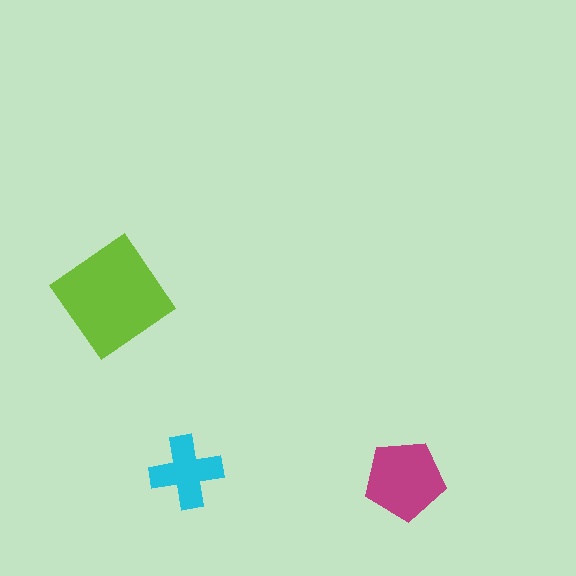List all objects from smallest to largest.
The cyan cross, the magenta pentagon, the lime diamond.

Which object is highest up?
The lime diamond is topmost.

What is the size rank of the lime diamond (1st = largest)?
1st.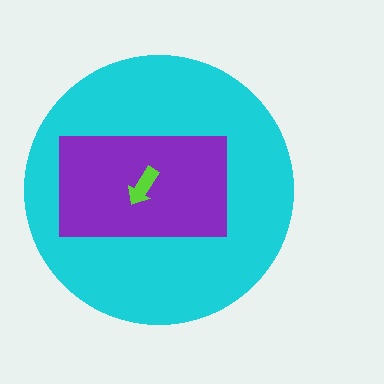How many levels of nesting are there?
3.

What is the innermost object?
The lime arrow.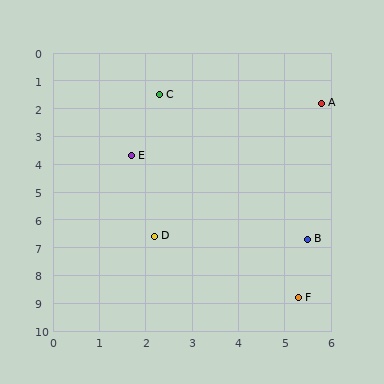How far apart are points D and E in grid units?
Points D and E are about 2.9 grid units apart.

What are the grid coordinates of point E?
Point E is at approximately (1.7, 3.7).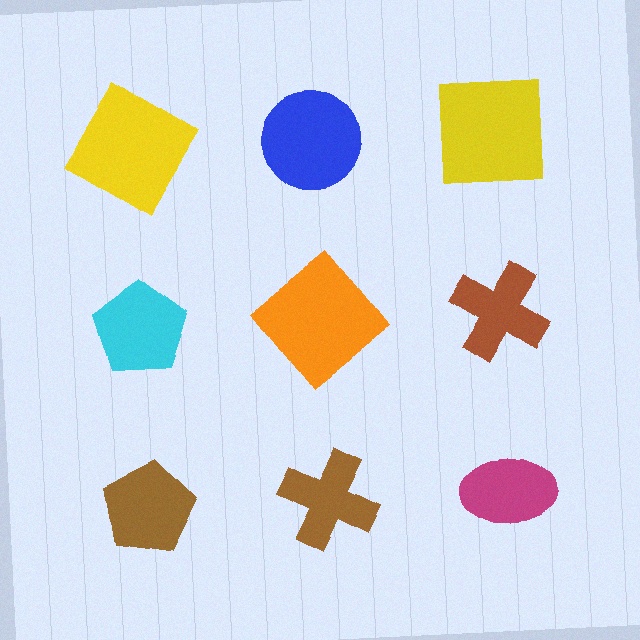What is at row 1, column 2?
A blue circle.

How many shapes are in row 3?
3 shapes.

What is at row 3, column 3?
A magenta ellipse.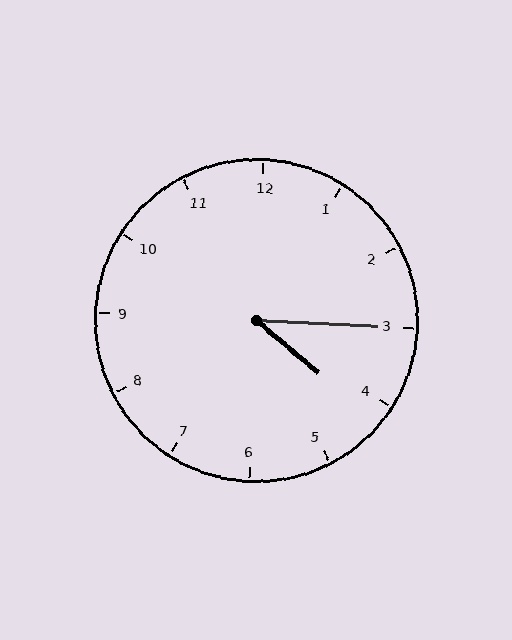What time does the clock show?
4:15.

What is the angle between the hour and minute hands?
Approximately 38 degrees.